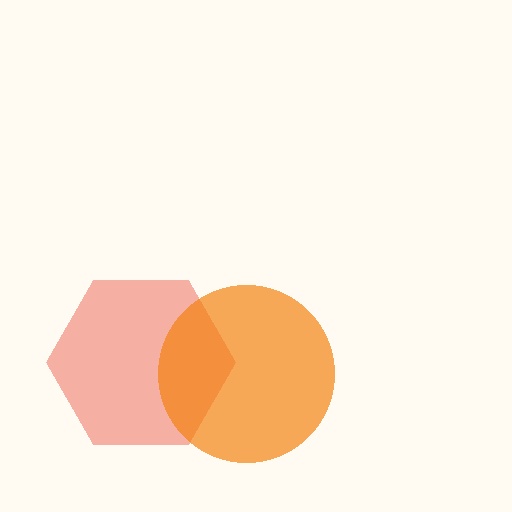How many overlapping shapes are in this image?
There are 2 overlapping shapes in the image.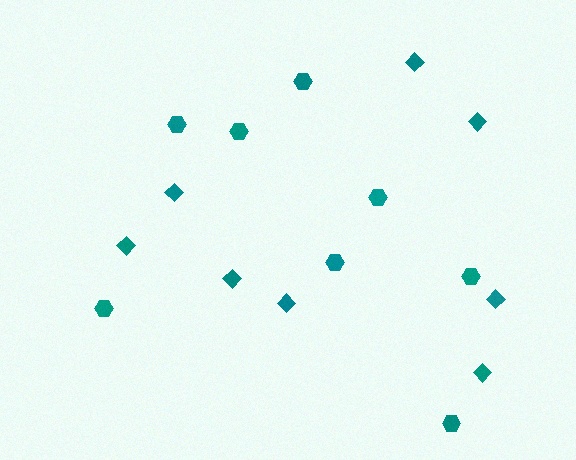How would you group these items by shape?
There are 2 groups: one group of diamonds (8) and one group of hexagons (8).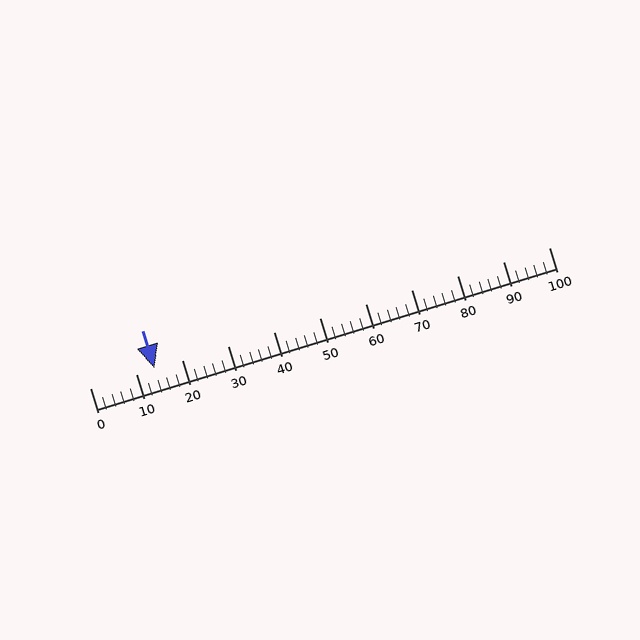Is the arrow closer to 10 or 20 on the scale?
The arrow is closer to 10.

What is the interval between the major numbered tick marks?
The major tick marks are spaced 10 units apart.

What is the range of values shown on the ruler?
The ruler shows values from 0 to 100.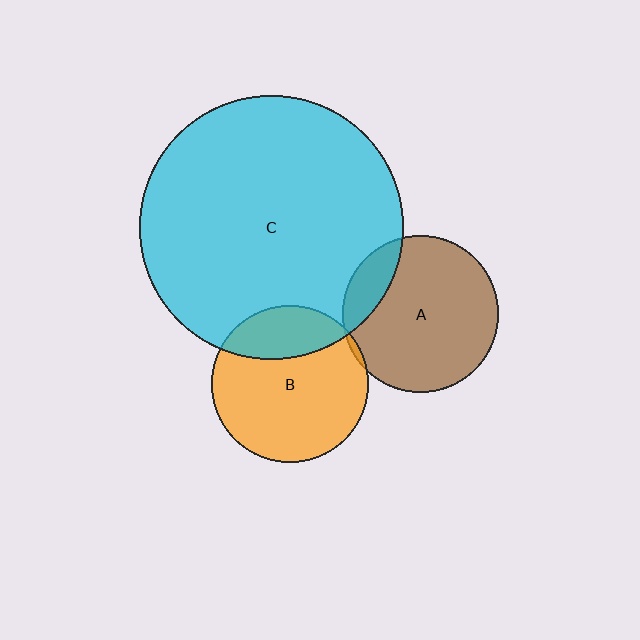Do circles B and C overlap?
Yes.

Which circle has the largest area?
Circle C (cyan).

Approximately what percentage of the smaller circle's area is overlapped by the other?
Approximately 25%.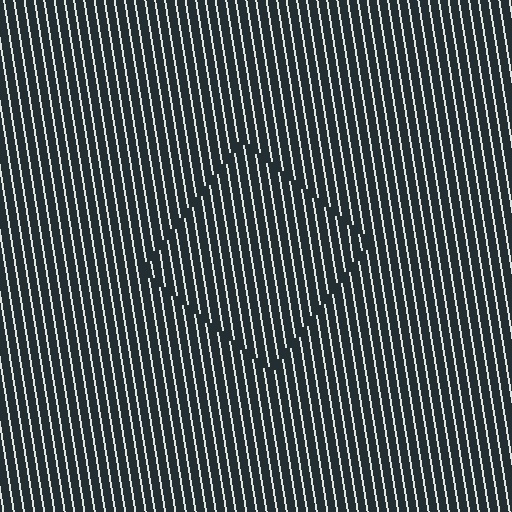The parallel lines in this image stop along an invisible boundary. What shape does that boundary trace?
An illusory square. The interior of the shape contains the same grating, shifted by half a period — the contour is defined by the phase discontinuity where line-ends from the inner and outer gratings abut.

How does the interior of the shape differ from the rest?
The interior of the shape contains the same grating, shifted by half a period — the contour is defined by the phase discontinuity where line-ends from the inner and outer gratings abut.